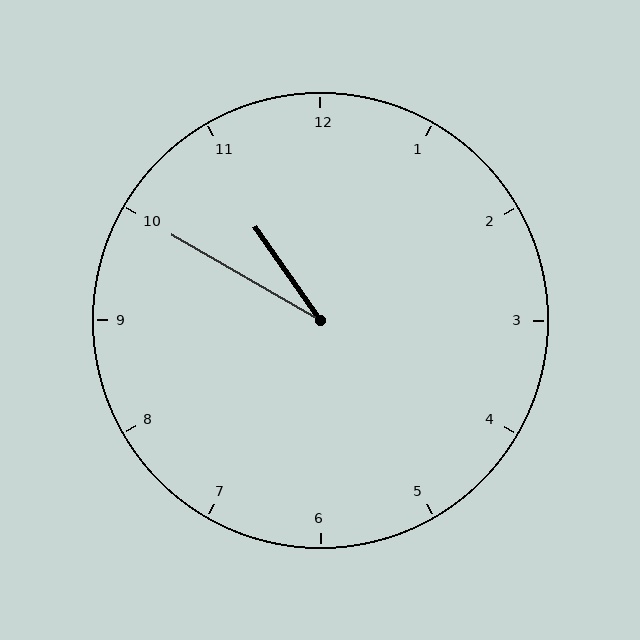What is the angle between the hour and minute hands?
Approximately 25 degrees.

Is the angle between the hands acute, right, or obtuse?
It is acute.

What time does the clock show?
10:50.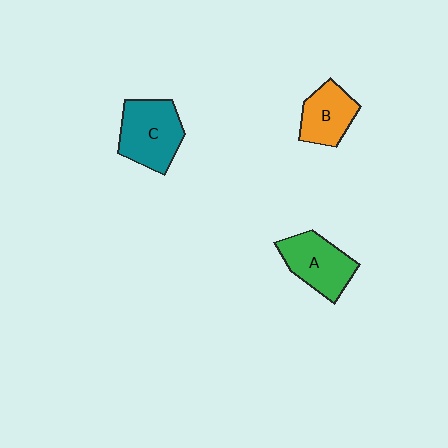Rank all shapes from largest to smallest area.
From largest to smallest: C (teal), A (green), B (orange).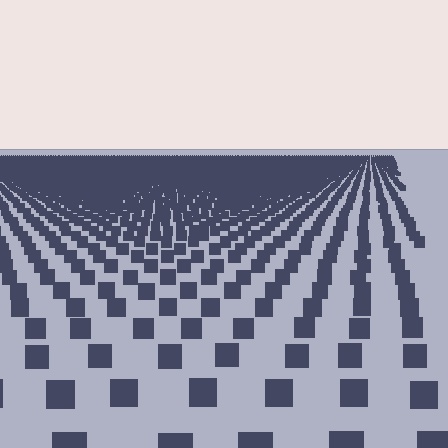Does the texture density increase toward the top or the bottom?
Density increases toward the top.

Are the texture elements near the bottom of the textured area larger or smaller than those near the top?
Larger. Near the bottom, elements are closer to the viewer and appear at a bigger on-screen size.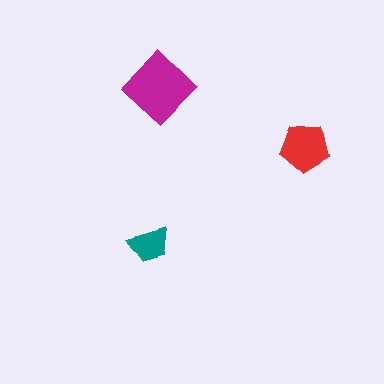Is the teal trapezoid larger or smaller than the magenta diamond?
Smaller.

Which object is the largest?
The magenta diamond.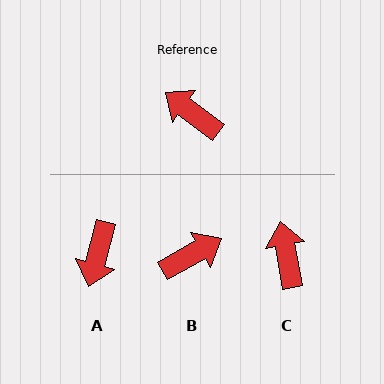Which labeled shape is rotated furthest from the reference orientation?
B, about 114 degrees away.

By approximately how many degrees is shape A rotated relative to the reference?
Approximately 111 degrees counter-clockwise.